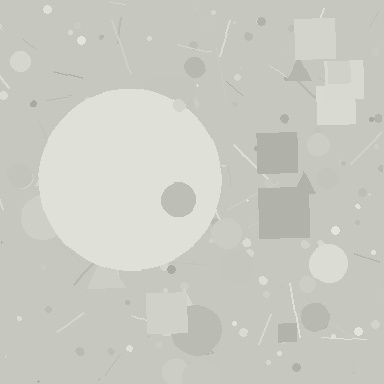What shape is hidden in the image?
A circle is hidden in the image.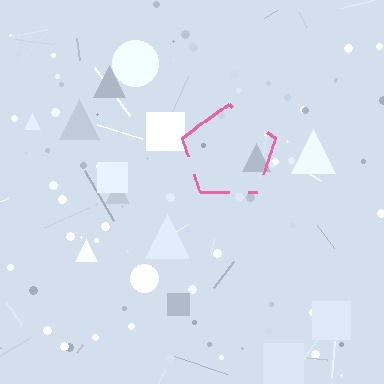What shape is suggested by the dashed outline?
The dashed outline suggests a pentagon.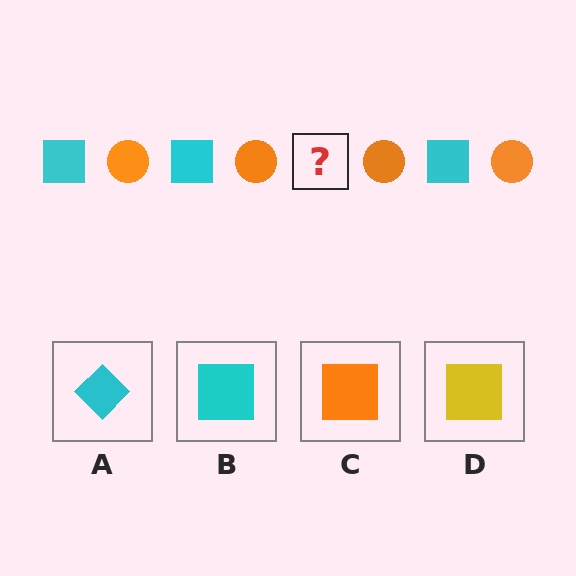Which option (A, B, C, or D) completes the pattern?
B.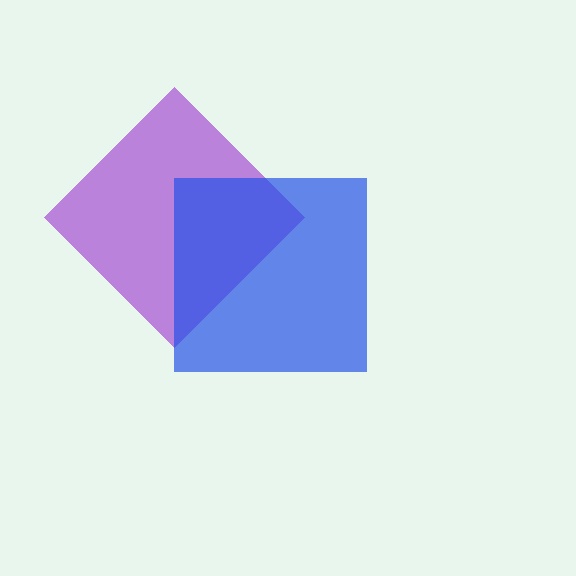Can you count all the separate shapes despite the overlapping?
Yes, there are 2 separate shapes.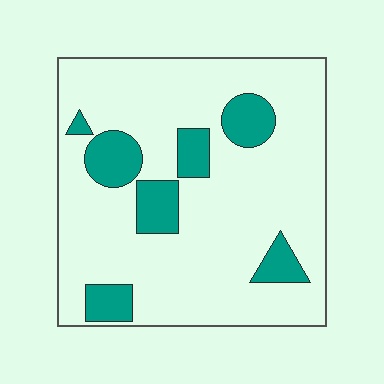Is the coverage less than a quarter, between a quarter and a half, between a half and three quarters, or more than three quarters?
Less than a quarter.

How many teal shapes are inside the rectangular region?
7.